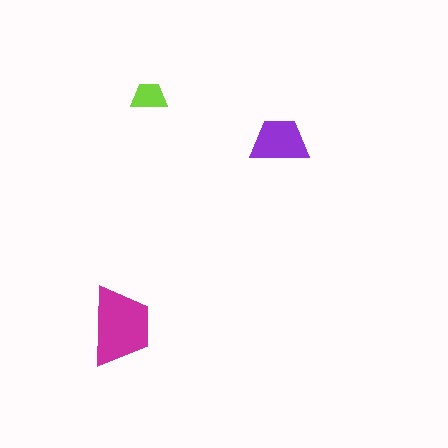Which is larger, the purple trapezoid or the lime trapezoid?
The purple one.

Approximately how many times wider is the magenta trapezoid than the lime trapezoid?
About 2 times wider.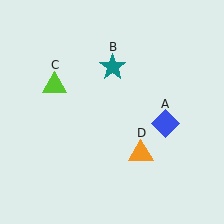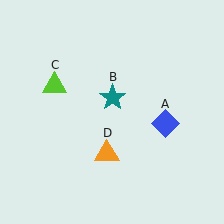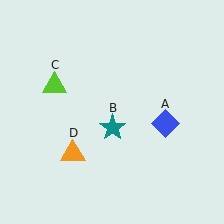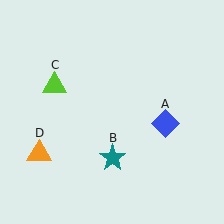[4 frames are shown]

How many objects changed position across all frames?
2 objects changed position: teal star (object B), orange triangle (object D).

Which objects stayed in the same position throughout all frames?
Blue diamond (object A) and lime triangle (object C) remained stationary.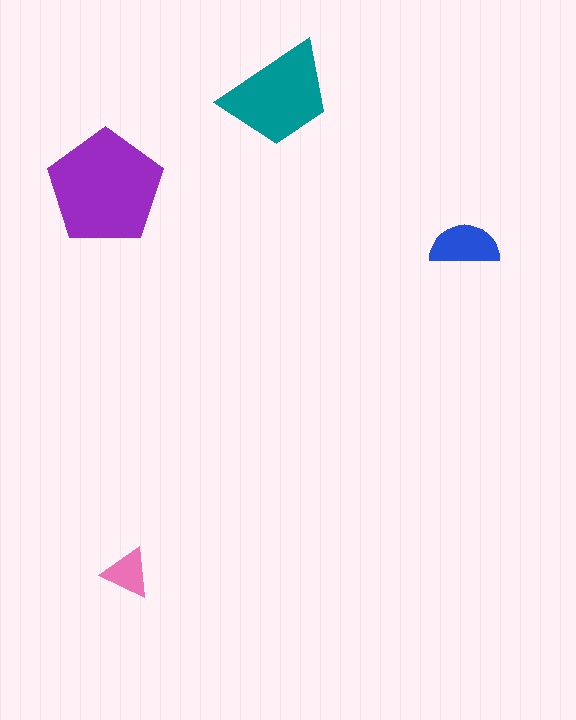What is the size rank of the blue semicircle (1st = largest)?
3rd.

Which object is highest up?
The teal trapezoid is topmost.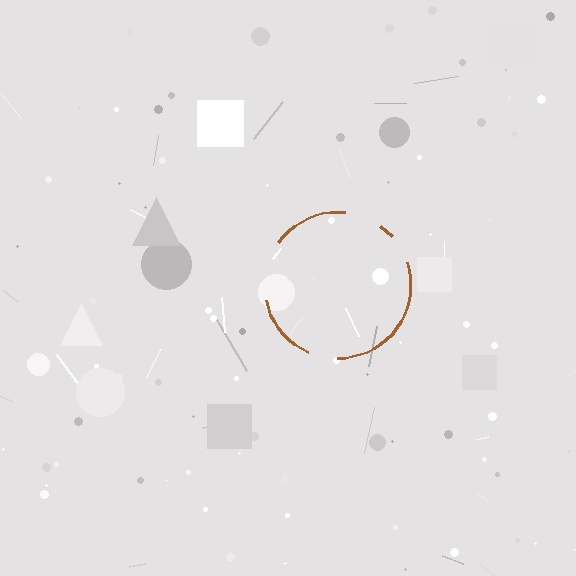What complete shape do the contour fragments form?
The contour fragments form a circle.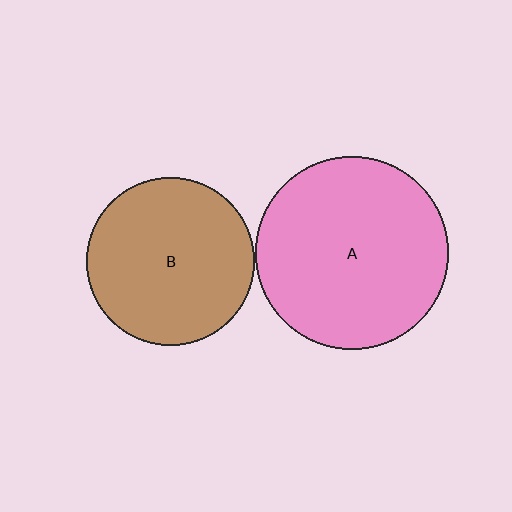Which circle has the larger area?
Circle A (pink).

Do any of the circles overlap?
No, none of the circles overlap.